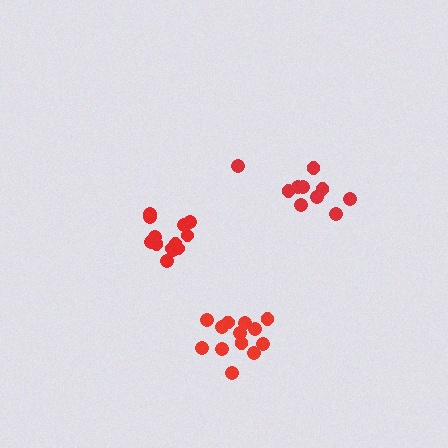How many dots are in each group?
Group 1: 13 dots, Group 2: 13 dots, Group 3: 10 dots (36 total).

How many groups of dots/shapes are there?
There are 3 groups.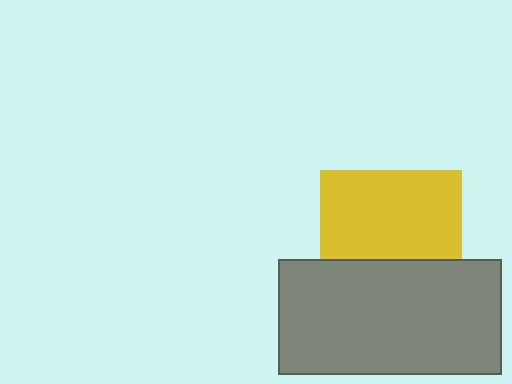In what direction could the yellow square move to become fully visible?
The yellow square could move up. That would shift it out from behind the gray rectangle entirely.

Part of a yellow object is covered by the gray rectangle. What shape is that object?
It is a square.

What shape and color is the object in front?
The object in front is a gray rectangle.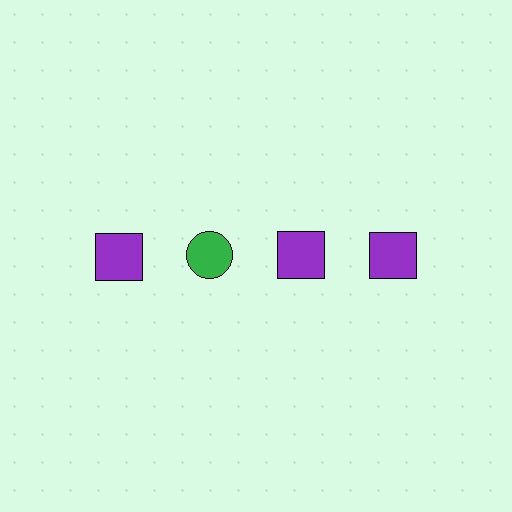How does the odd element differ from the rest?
It differs in both color (green instead of purple) and shape (circle instead of square).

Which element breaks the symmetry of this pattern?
The green circle in the top row, second from left column breaks the symmetry. All other shapes are purple squares.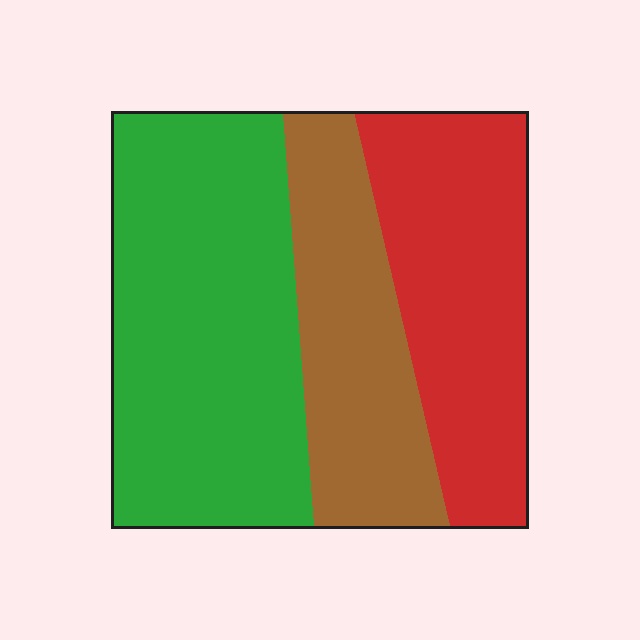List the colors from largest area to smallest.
From largest to smallest: green, red, brown.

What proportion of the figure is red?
Red takes up about one third (1/3) of the figure.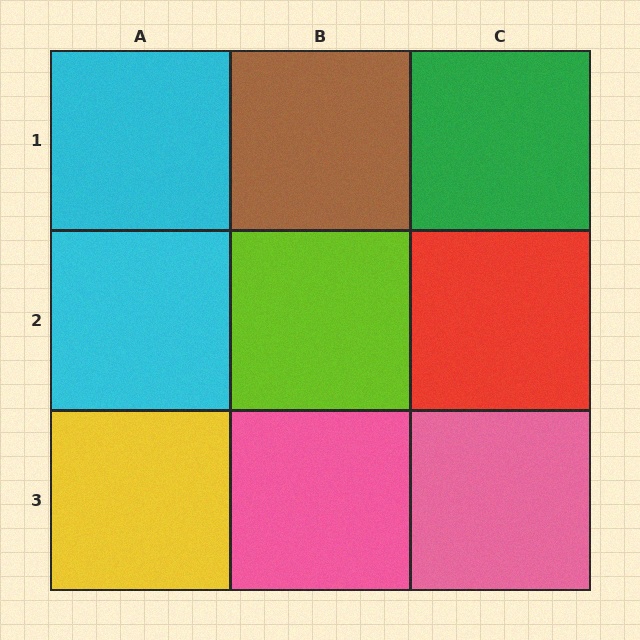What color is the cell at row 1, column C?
Green.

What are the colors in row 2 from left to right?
Cyan, lime, red.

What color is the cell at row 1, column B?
Brown.